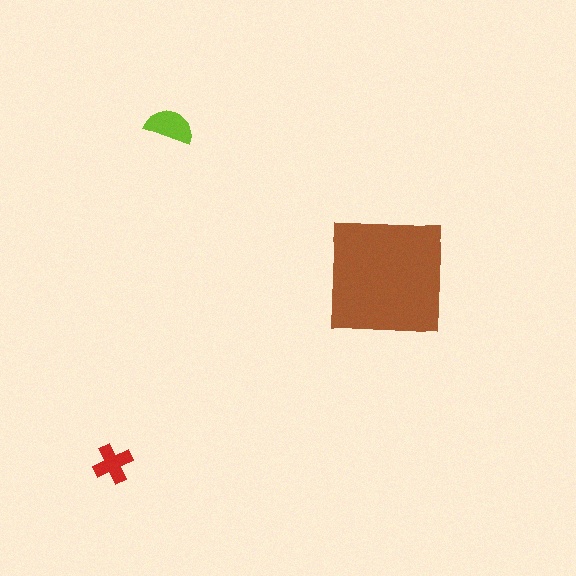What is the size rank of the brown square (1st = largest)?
1st.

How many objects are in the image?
There are 3 objects in the image.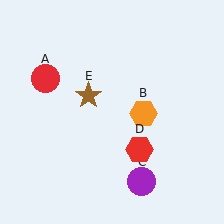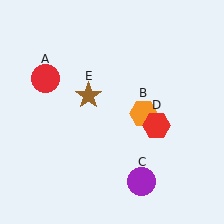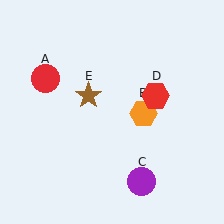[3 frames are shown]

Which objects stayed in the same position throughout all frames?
Red circle (object A) and orange hexagon (object B) and purple circle (object C) and brown star (object E) remained stationary.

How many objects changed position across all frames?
1 object changed position: red hexagon (object D).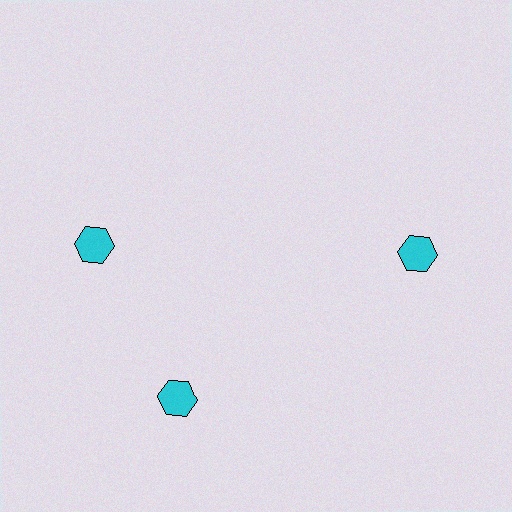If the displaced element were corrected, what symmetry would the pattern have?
It would have 3-fold rotational symmetry — the pattern would map onto itself every 120 degrees.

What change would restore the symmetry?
The symmetry would be restored by rotating it back into even spacing with its neighbors so that all 3 hexagons sit at equal angles and equal distance from the center.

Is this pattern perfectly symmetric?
No. The 3 cyan hexagons are arranged in a ring, but one element near the 11 o'clock position is rotated out of alignment along the ring, breaking the 3-fold rotational symmetry.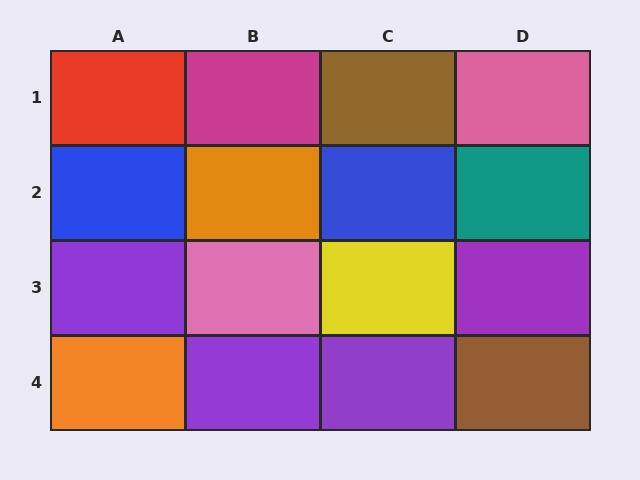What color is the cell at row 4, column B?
Purple.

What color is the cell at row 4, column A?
Orange.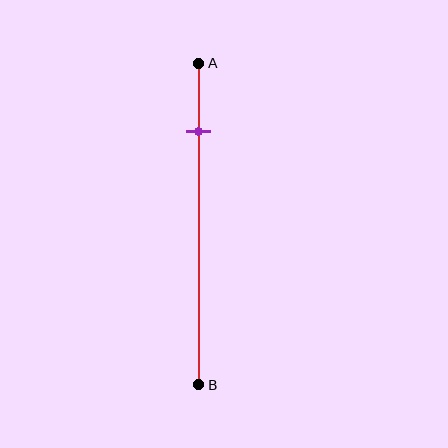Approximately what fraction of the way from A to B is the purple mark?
The purple mark is approximately 20% of the way from A to B.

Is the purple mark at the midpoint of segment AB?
No, the mark is at about 20% from A, not at the 50% midpoint.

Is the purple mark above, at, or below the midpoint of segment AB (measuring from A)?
The purple mark is above the midpoint of segment AB.